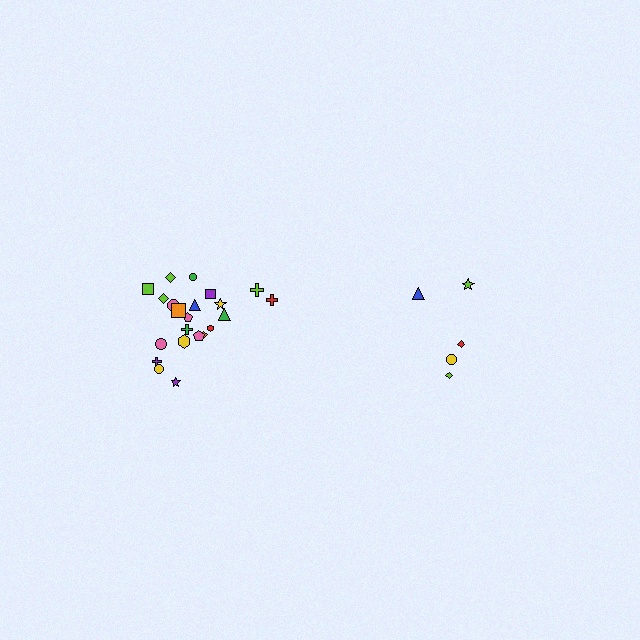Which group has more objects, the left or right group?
The left group.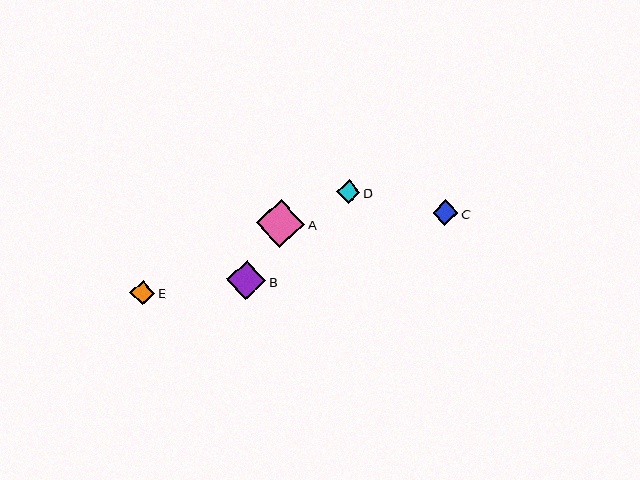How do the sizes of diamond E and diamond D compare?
Diamond E and diamond D are approximately the same size.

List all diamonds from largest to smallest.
From largest to smallest: A, B, C, E, D.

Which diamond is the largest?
Diamond A is the largest with a size of approximately 49 pixels.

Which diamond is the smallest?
Diamond D is the smallest with a size of approximately 24 pixels.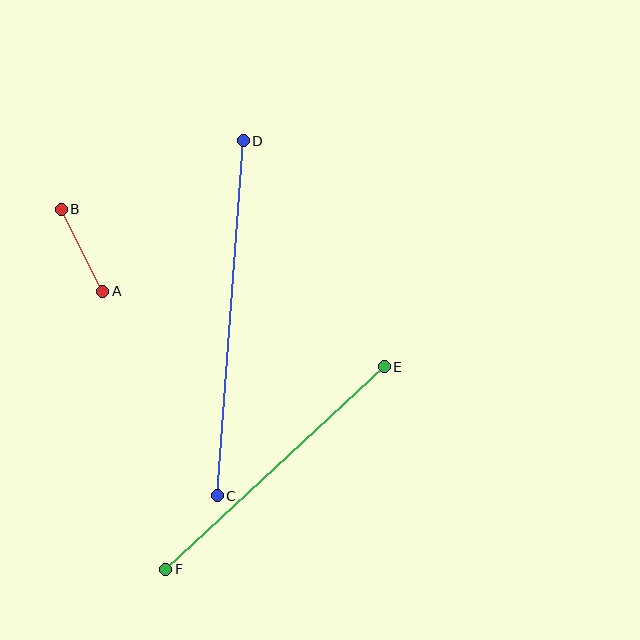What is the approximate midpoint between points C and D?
The midpoint is at approximately (230, 318) pixels.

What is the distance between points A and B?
The distance is approximately 92 pixels.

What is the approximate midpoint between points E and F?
The midpoint is at approximately (275, 468) pixels.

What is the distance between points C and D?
The distance is approximately 356 pixels.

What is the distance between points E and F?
The distance is approximately 298 pixels.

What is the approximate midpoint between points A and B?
The midpoint is at approximately (82, 250) pixels.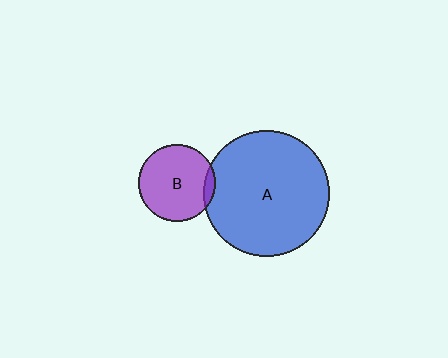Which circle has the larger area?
Circle A (blue).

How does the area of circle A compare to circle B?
Approximately 2.7 times.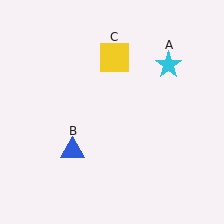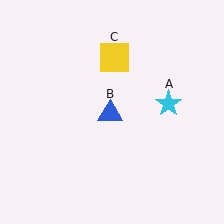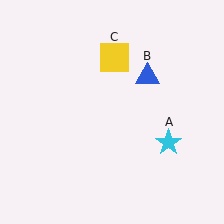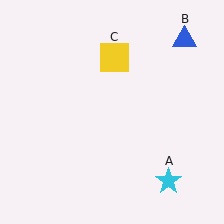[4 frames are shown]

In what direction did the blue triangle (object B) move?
The blue triangle (object B) moved up and to the right.